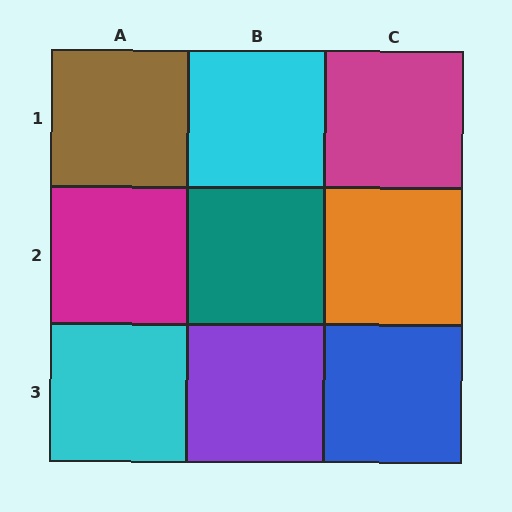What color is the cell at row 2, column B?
Teal.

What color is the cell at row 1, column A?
Brown.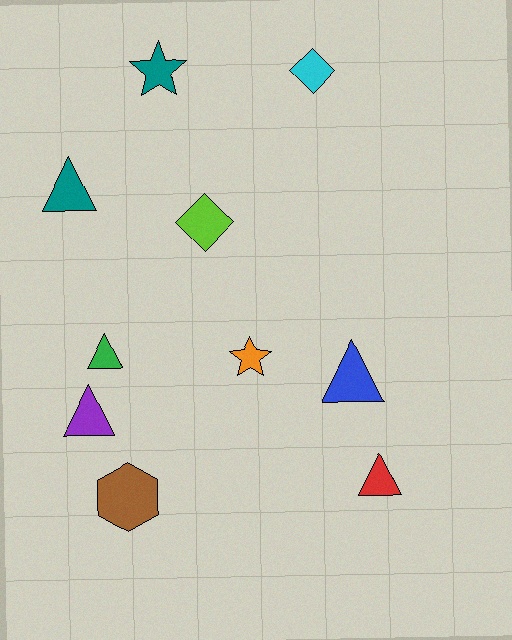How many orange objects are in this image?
There is 1 orange object.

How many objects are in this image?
There are 10 objects.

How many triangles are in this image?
There are 5 triangles.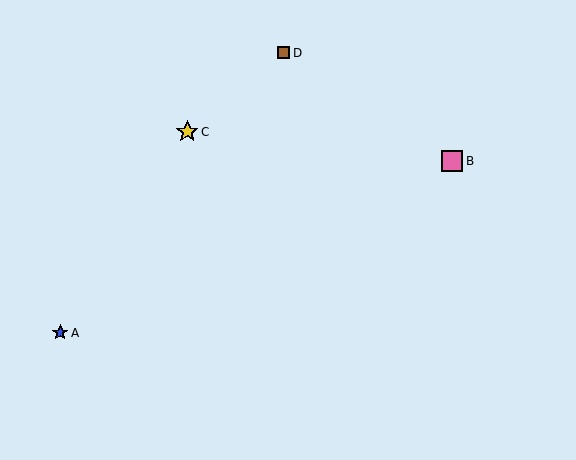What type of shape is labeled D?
Shape D is a brown square.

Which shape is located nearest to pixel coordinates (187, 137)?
The yellow star (labeled C) at (187, 132) is nearest to that location.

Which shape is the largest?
The yellow star (labeled C) is the largest.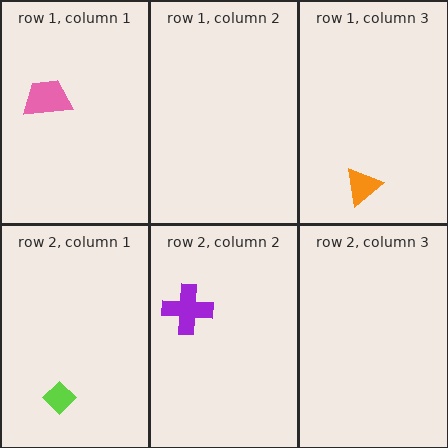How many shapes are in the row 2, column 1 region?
1.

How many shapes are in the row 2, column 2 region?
1.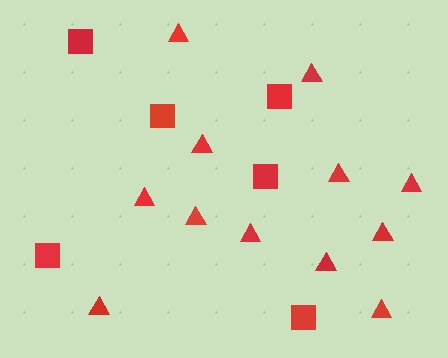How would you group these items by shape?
There are 2 groups: one group of squares (6) and one group of triangles (12).